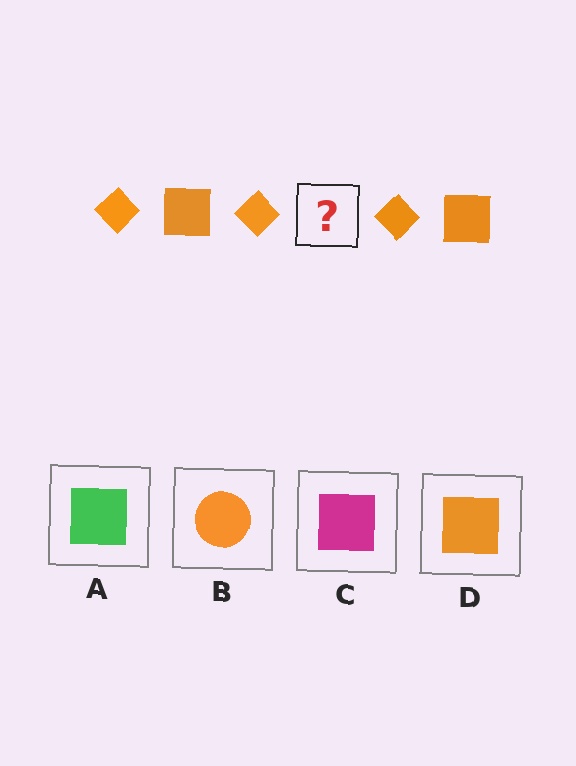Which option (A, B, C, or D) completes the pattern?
D.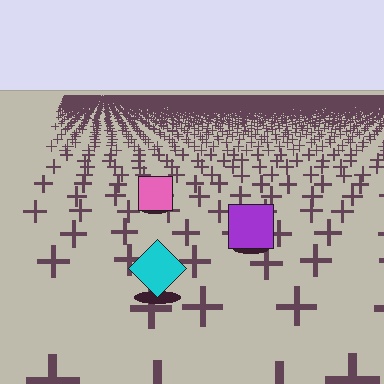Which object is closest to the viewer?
The cyan diamond is closest. The texture marks near it are larger and more spread out.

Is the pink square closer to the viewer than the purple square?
No. The purple square is closer — you can tell from the texture gradient: the ground texture is coarser near it.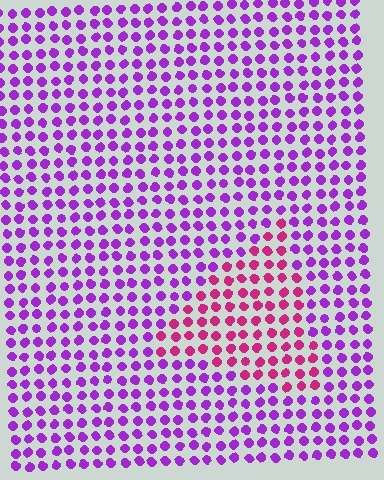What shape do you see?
I see a triangle.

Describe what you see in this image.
The image is filled with small purple elements in a uniform arrangement. A triangle-shaped region is visible where the elements are tinted to a slightly different hue, forming a subtle color boundary.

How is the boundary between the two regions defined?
The boundary is defined purely by a slight shift in hue (about 43 degrees). Spacing, size, and orientation are identical on both sides.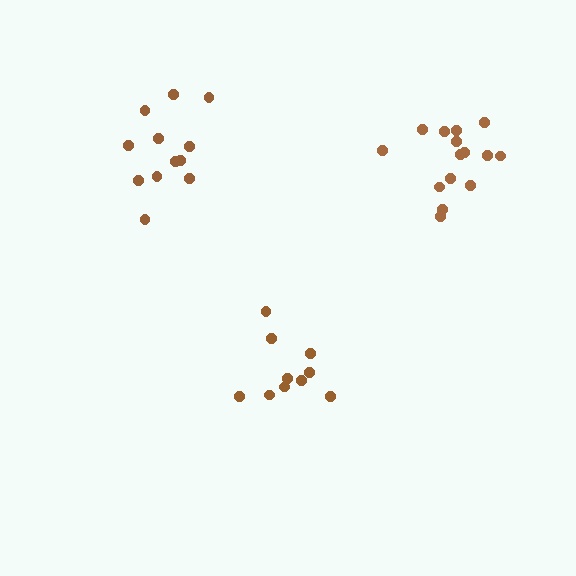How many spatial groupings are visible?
There are 3 spatial groupings.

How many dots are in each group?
Group 1: 10 dots, Group 2: 15 dots, Group 3: 12 dots (37 total).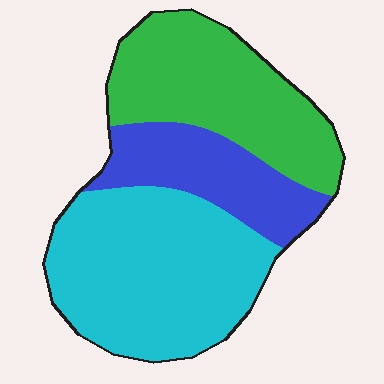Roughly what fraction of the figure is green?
Green takes up about one third (1/3) of the figure.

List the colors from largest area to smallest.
From largest to smallest: cyan, green, blue.